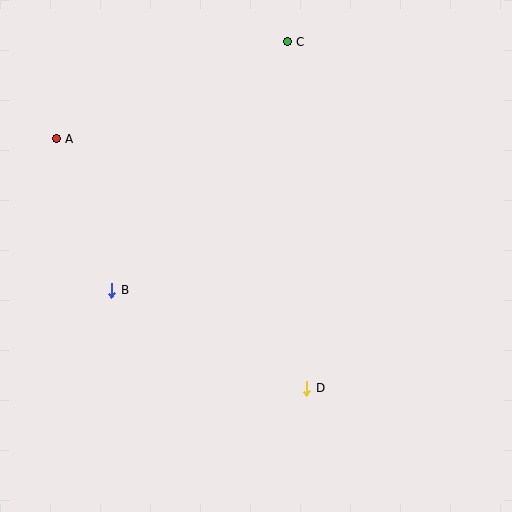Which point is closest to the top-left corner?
Point A is closest to the top-left corner.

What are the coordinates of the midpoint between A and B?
The midpoint between A and B is at (84, 214).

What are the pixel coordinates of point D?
Point D is at (307, 388).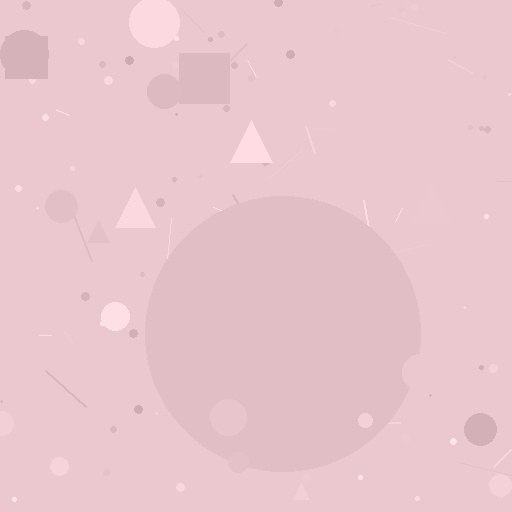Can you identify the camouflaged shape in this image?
The camouflaged shape is a circle.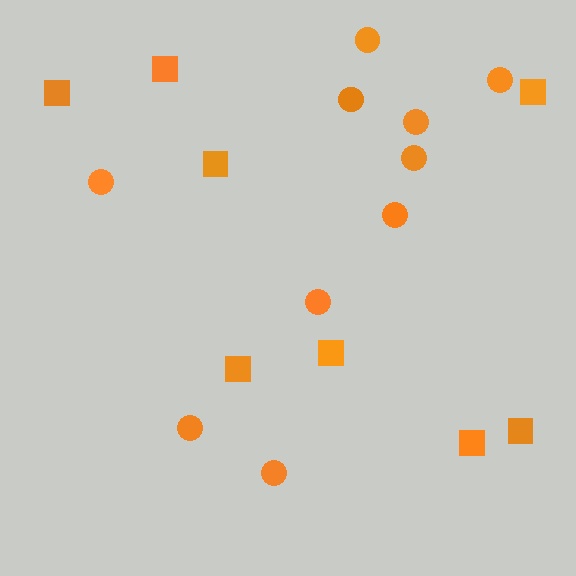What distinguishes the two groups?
There are 2 groups: one group of squares (8) and one group of circles (10).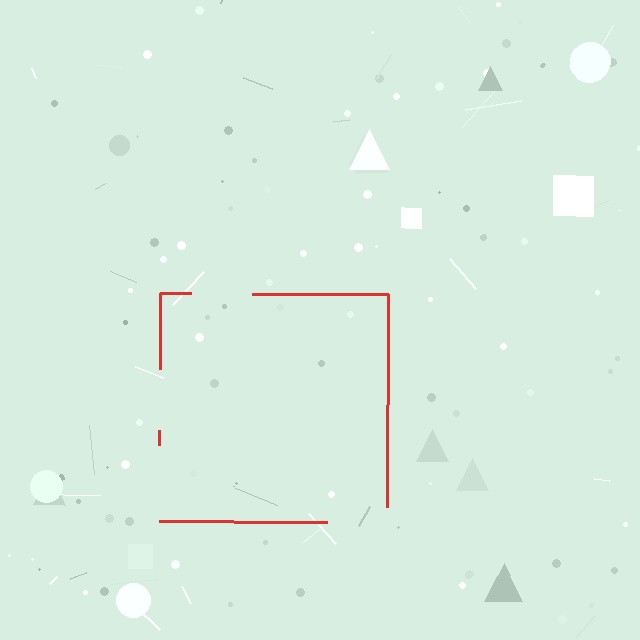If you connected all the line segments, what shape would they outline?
They would outline a square.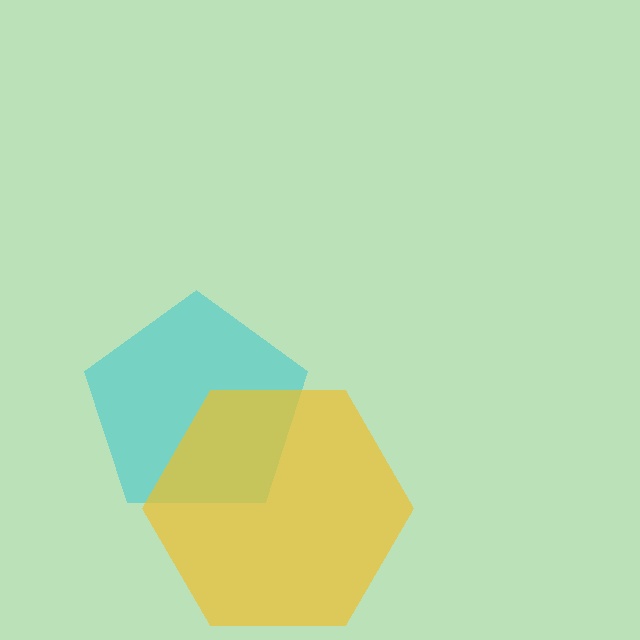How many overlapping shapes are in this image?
There are 2 overlapping shapes in the image.